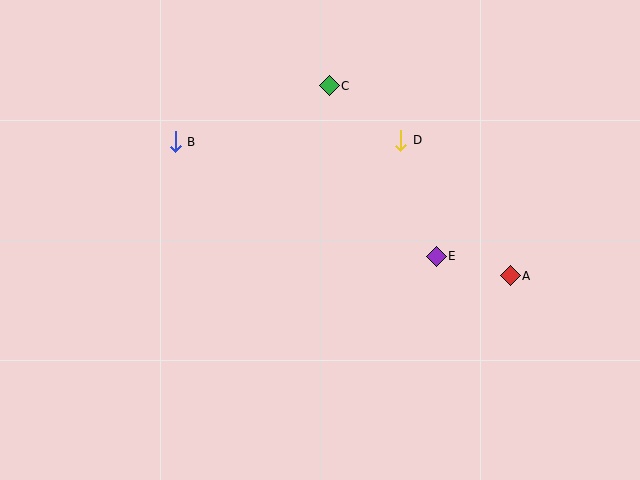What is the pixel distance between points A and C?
The distance between A and C is 263 pixels.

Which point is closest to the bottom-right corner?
Point A is closest to the bottom-right corner.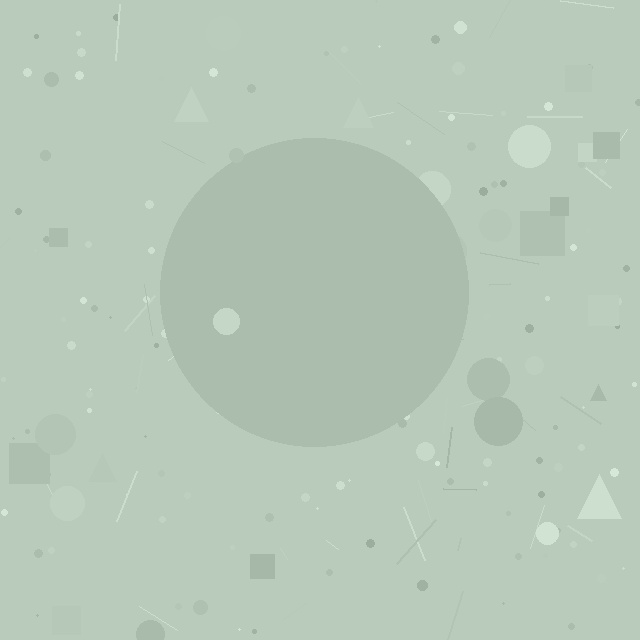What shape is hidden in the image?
A circle is hidden in the image.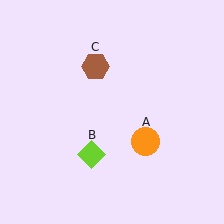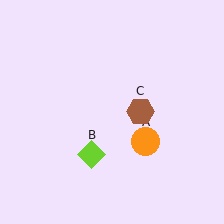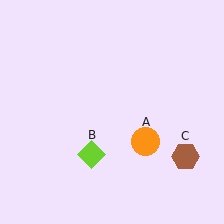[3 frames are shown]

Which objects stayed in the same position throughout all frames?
Orange circle (object A) and lime diamond (object B) remained stationary.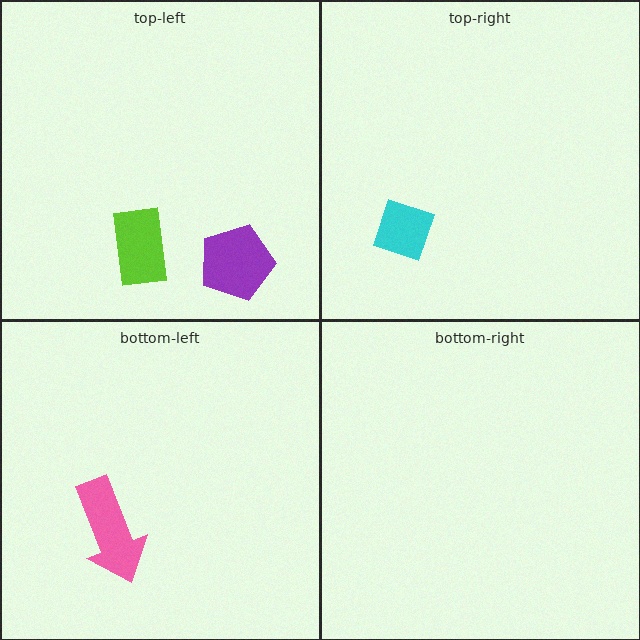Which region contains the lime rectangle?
The top-left region.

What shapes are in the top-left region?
The lime rectangle, the purple pentagon.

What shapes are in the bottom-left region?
The pink arrow.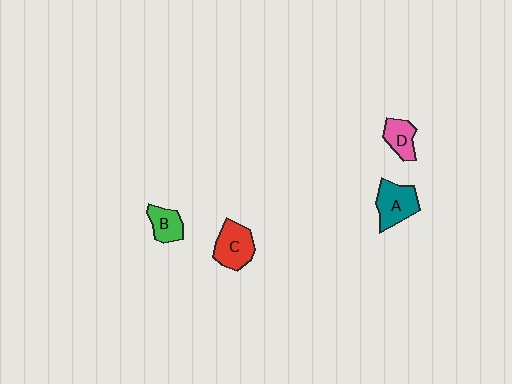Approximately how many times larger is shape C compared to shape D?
Approximately 1.5 times.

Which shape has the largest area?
Shape C (red).